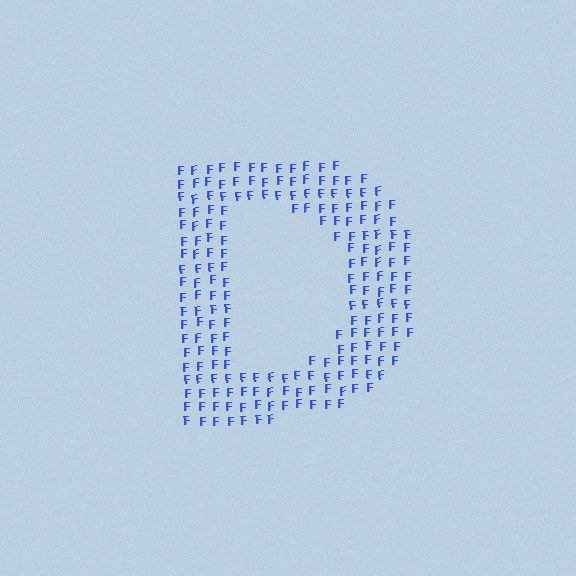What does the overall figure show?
The overall figure shows the letter D.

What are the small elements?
The small elements are letter F's.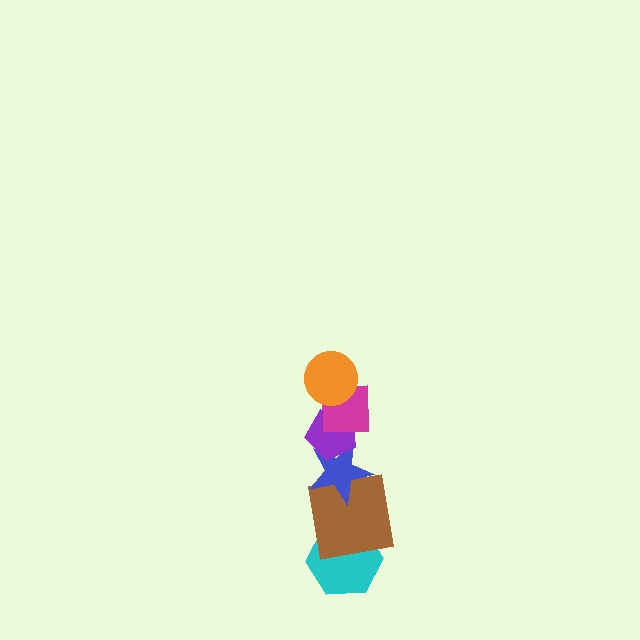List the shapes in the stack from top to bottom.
From top to bottom: the orange circle, the magenta square, the purple pentagon, the blue star, the brown square, the cyan hexagon.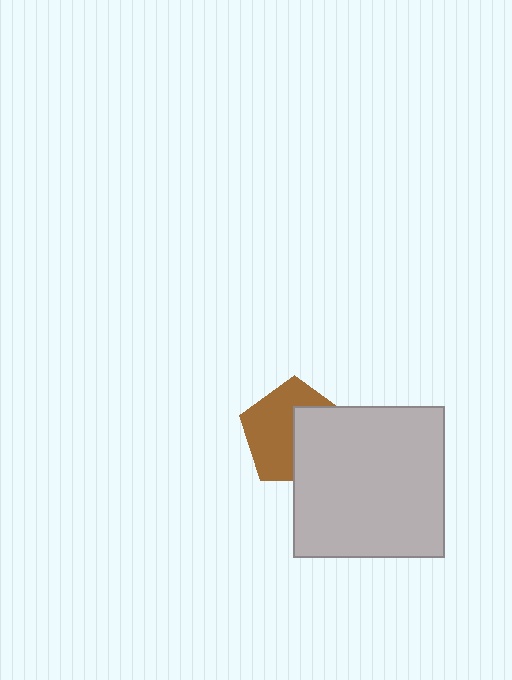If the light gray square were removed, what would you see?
You would see the complete brown pentagon.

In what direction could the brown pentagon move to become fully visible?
The brown pentagon could move left. That would shift it out from behind the light gray square entirely.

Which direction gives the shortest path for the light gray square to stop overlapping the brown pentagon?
Moving right gives the shortest separation.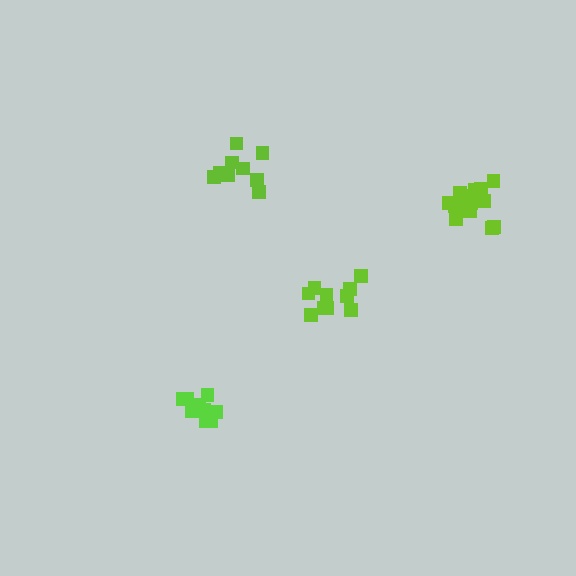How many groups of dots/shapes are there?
There are 4 groups.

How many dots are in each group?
Group 1: 9 dots, Group 2: 12 dots, Group 3: 14 dots, Group 4: 10 dots (45 total).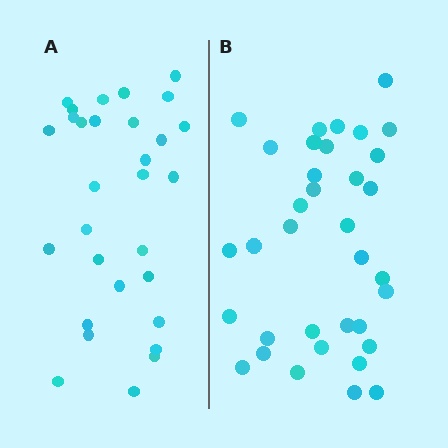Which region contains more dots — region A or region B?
Region B (the right region) has more dots.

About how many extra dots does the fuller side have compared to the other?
Region B has about 5 more dots than region A.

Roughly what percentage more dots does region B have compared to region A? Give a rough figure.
About 15% more.